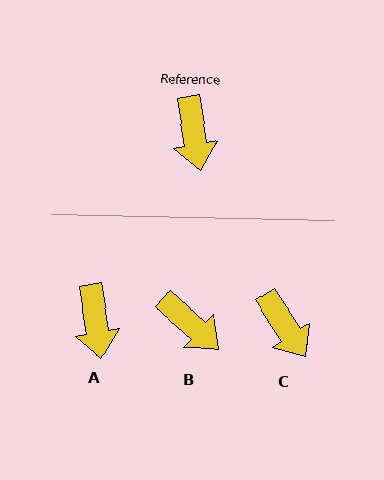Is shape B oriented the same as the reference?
No, it is off by about 39 degrees.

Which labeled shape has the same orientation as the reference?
A.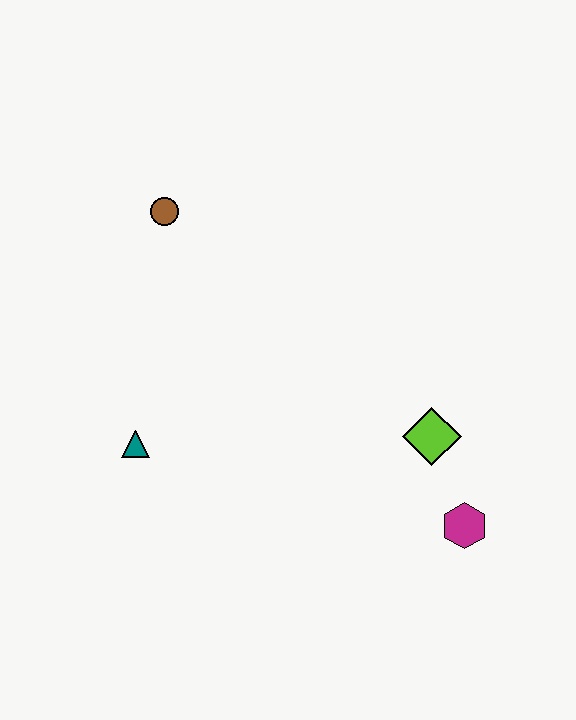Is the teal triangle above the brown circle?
No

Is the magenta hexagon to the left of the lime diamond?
No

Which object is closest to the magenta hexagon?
The lime diamond is closest to the magenta hexagon.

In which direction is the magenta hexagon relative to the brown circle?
The magenta hexagon is below the brown circle.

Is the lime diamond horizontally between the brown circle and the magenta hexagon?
Yes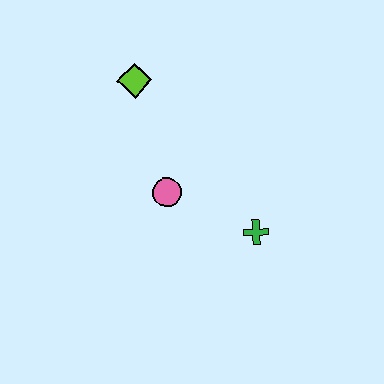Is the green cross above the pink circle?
No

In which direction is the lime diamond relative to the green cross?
The lime diamond is above the green cross.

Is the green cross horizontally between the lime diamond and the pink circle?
No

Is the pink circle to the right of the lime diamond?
Yes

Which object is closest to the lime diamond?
The pink circle is closest to the lime diamond.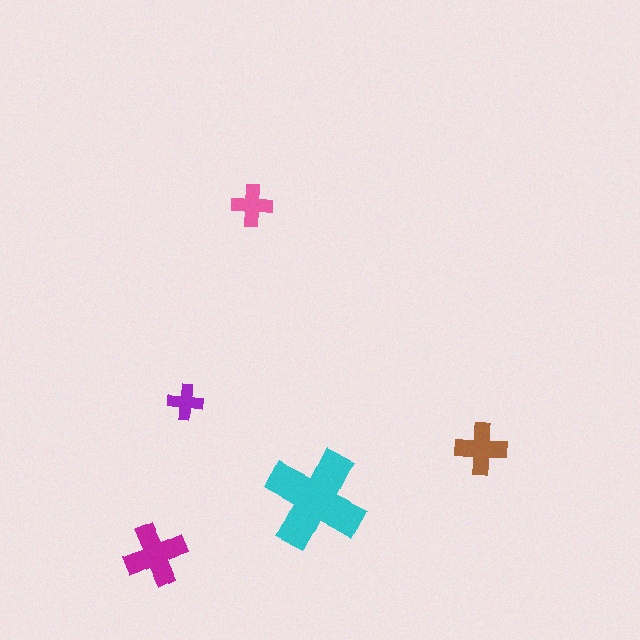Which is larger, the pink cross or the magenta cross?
The magenta one.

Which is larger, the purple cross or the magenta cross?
The magenta one.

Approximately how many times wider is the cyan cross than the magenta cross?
About 1.5 times wider.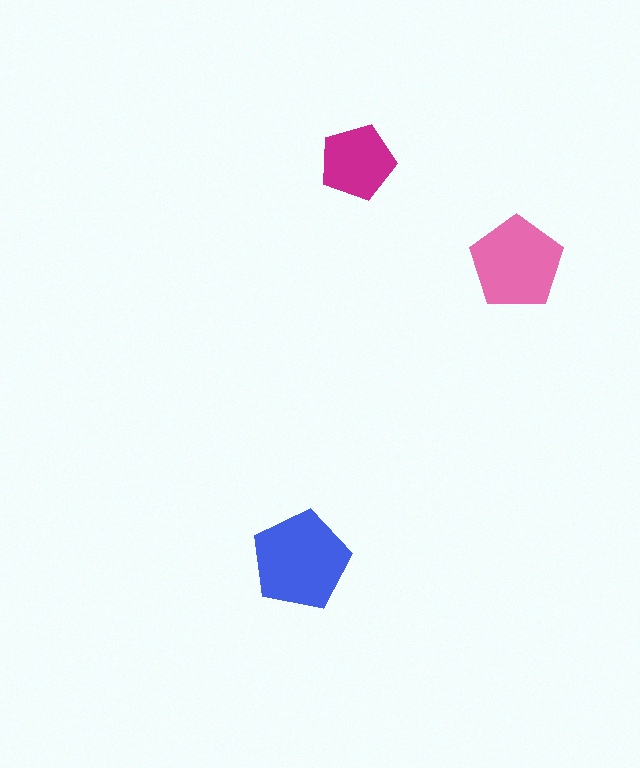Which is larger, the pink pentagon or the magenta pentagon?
The pink one.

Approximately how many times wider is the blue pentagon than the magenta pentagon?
About 1.5 times wider.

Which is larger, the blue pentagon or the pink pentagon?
The blue one.